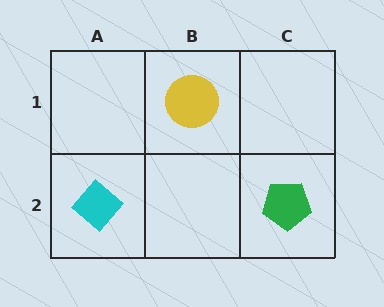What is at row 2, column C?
A green pentagon.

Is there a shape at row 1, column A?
No, that cell is empty.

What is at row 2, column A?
A cyan diamond.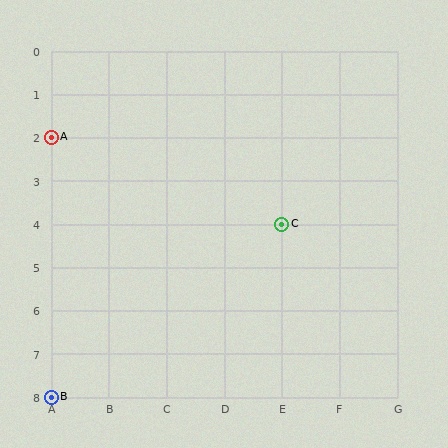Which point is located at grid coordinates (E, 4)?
Point C is at (E, 4).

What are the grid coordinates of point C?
Point C is at grid coordinates (E, 4).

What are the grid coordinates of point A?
Point A is at grid coordinates (A, 2).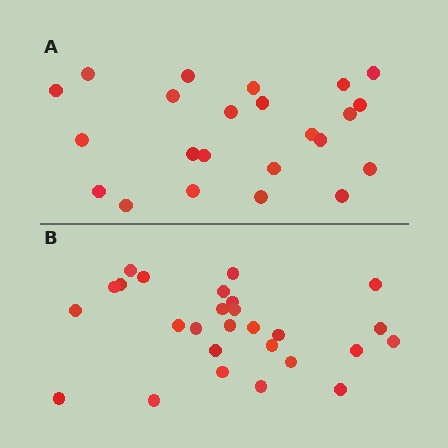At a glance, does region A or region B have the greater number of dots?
Region B (the bottom region) has more dots.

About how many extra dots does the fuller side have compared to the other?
Region B has about 4 more dots than region A.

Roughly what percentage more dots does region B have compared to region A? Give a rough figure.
About 15% more.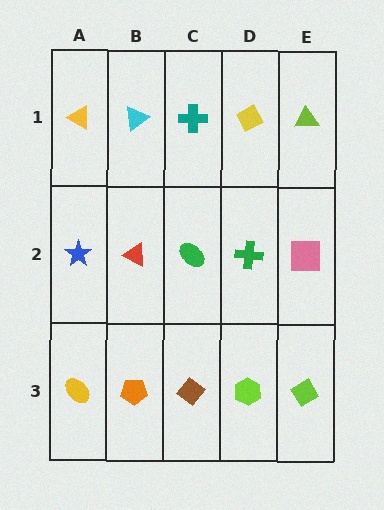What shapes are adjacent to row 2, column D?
A yellow diamond (row 1, column D), a lime hexagon (row 3, column D), a green ellipse (row 2, column C), a pink square (row 2, column E).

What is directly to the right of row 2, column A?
A red triangle.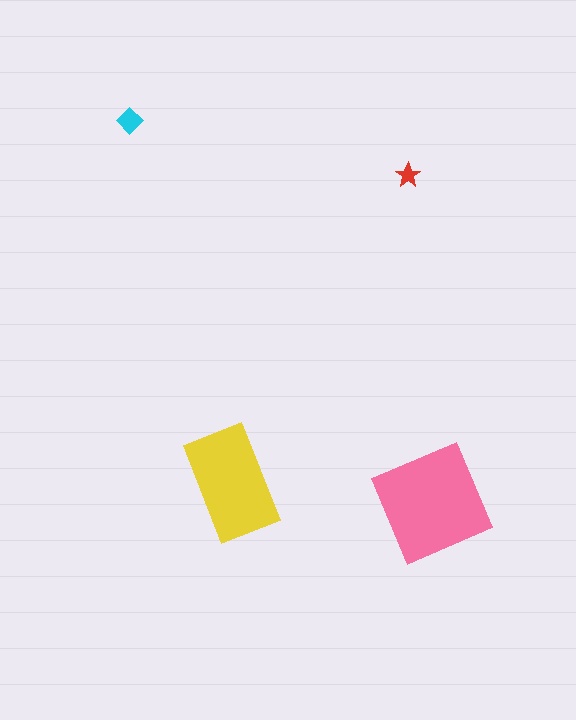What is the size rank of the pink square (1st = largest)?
1st.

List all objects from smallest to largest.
The red star, the cyan diamond, the yellow rectangle, the pink square.